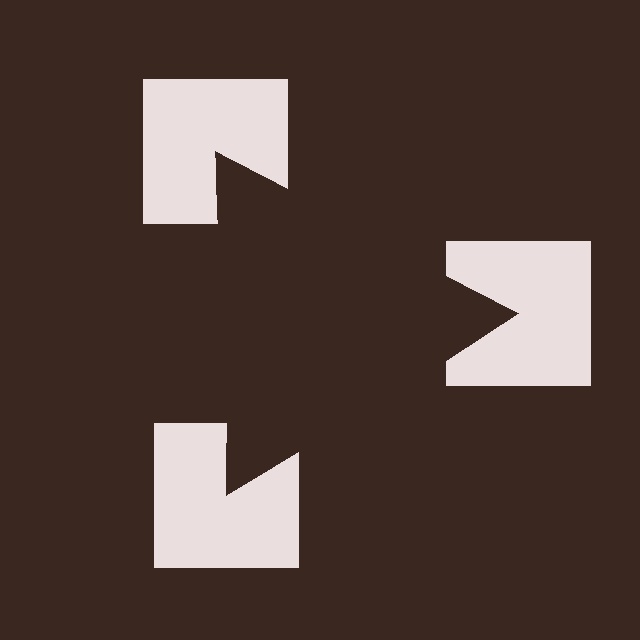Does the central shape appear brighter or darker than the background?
It typically appears slightly darker than the background, even though no actual brightness change is drawn.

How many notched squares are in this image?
There are 3 — one at each vertex of the illusory triangle.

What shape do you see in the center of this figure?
An illusory triangle — its edges are inferred from the aligned wedge cuts in the notched squares, not physically drawn.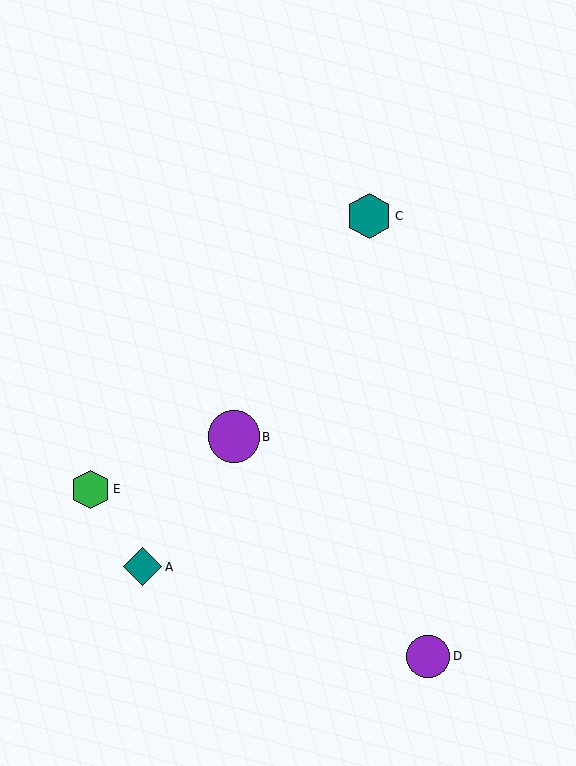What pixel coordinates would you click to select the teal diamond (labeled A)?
Click at (143, 567) to select the teal diamond A.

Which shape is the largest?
The purple circle (labeled B) is the largest.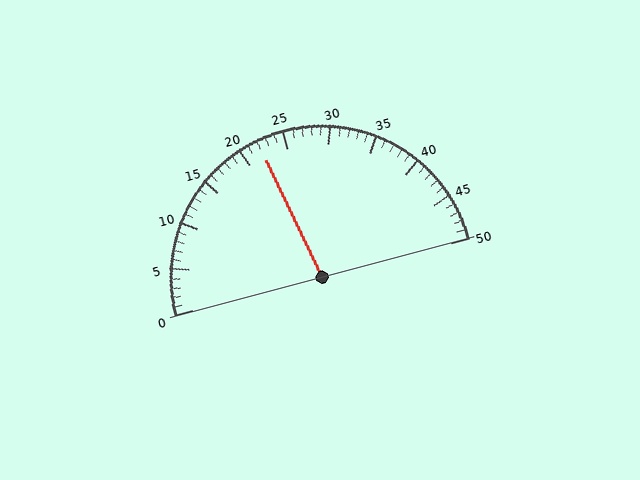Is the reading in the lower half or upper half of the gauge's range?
The reading is in the lower half of the range (0 to 50).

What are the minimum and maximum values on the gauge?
The gauge ranges from 0 to 50.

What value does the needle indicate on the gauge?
The needle indicates approximately 22.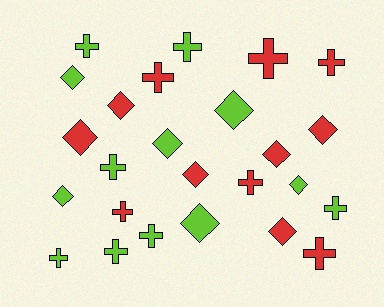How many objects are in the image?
There are 25 objects.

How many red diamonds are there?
There are 6 red diamonds.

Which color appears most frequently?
Lime, with 13 objects.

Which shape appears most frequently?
Cross, with 13 objects.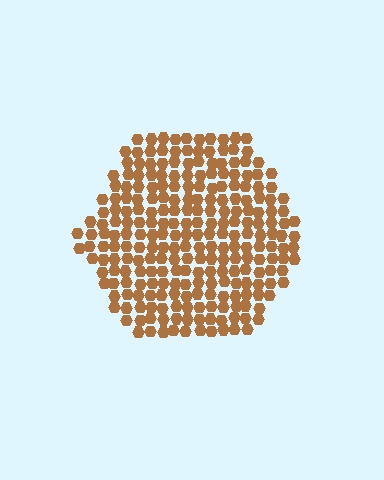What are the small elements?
The small elements are hexagons.